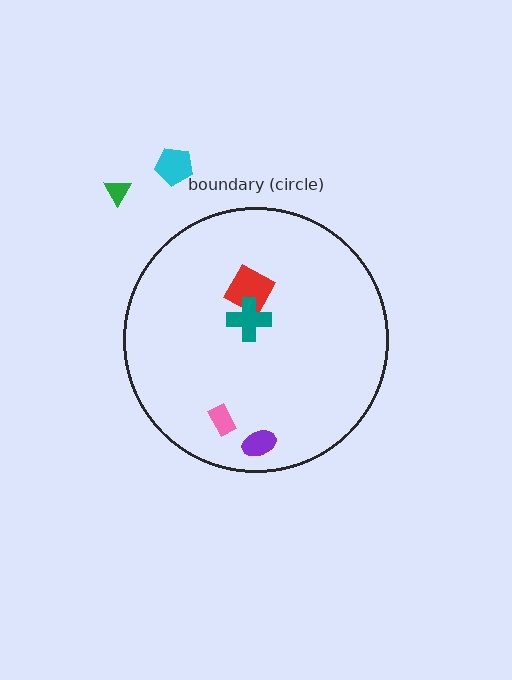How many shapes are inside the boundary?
4 inside, 2 outside.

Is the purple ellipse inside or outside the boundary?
Inside.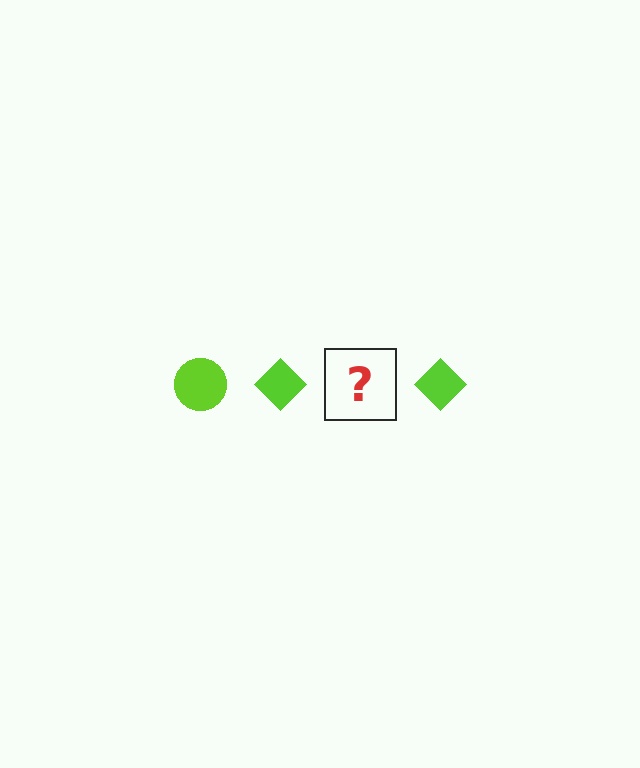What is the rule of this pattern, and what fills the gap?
The rule is that the pattern cycles through circle, diamond shapes in lime. The gap should be filled with a lime circle.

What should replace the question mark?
The question mark should be replaced with a lime circle.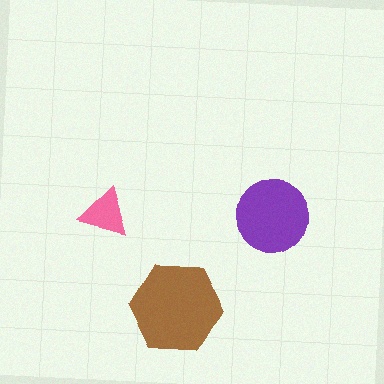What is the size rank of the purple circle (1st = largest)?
2nd.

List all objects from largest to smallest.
The brown hexagon, the purple circle, the pink triangle.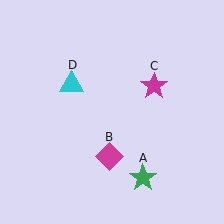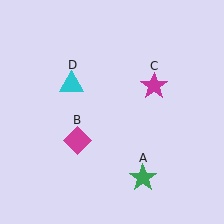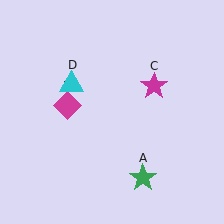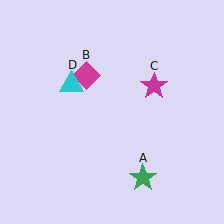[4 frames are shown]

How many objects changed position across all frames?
1 object changed position: magenta diamond (object B).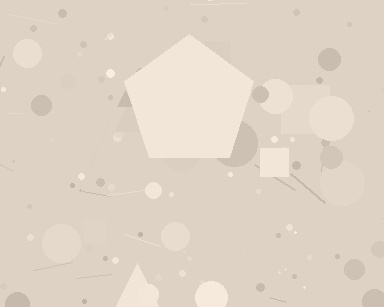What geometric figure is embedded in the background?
A pentagon is embedded in the background.